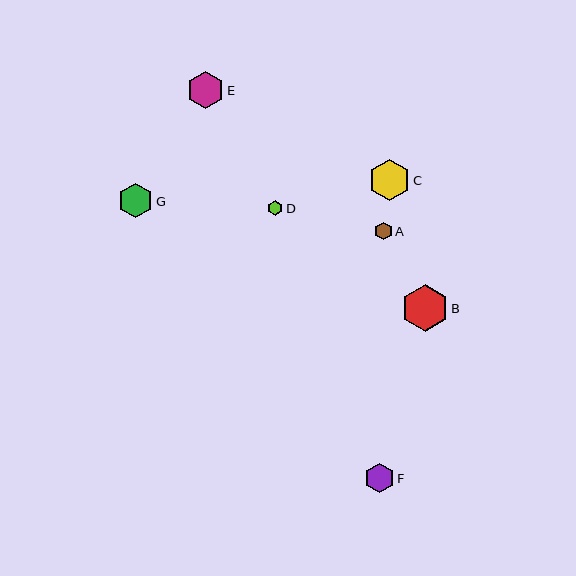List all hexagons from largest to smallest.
From largest to smallest: B, C, E, G, F, A, D.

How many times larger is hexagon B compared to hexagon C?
Hexagon B is approximately 1.1 times the size of hexagon C.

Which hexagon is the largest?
Hexagon B is the largest with a size of approximately 47 pixels.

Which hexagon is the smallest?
Hexagon D is the smallest with a size of approximately 15 pixels.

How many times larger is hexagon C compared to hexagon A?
Hexagon C is approximately 2.4 times the size of hexagon A.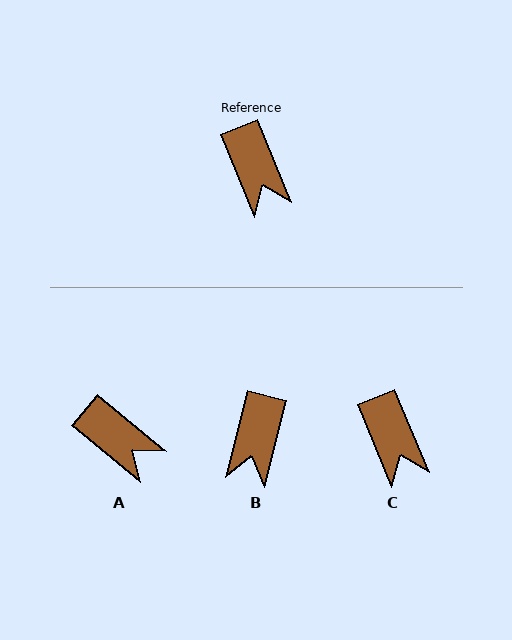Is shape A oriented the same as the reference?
No, it is off by about 28 degrees.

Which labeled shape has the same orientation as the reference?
C.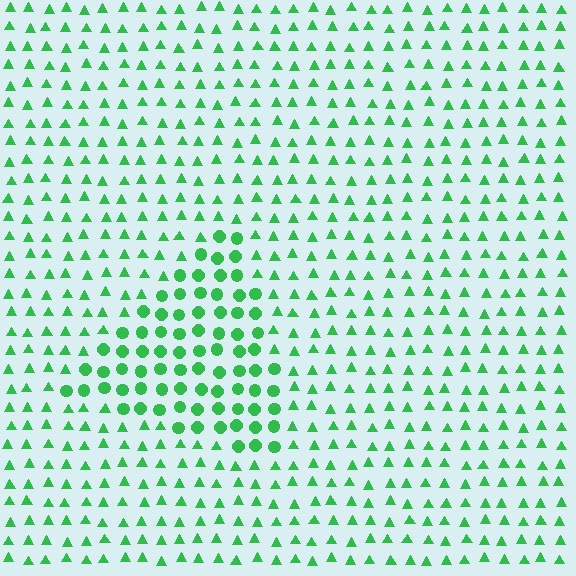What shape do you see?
I see a triangle.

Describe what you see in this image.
The image is filled with small green elements arranged in a uniform grid. A triangle-shaped region contains circles, while the surrounding area contains triangles. The boundary is defined purely by the change in element shape.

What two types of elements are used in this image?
The image uses circles inside the triangle region and triangles outside it.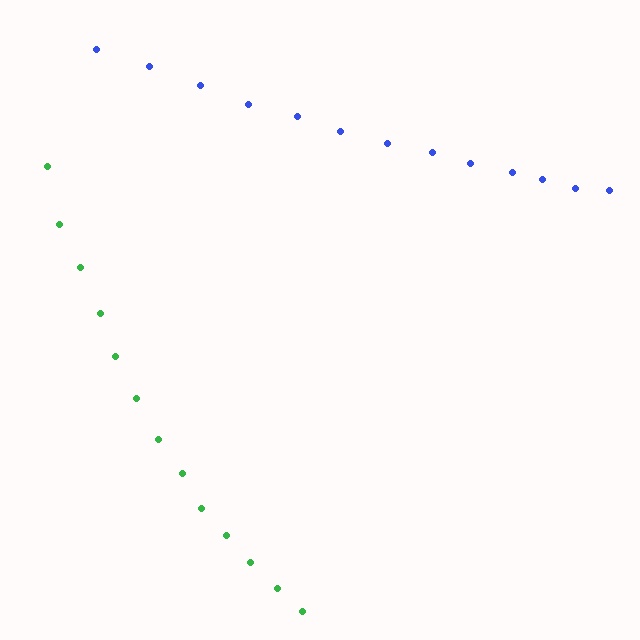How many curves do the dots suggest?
There are 2 distinct paths.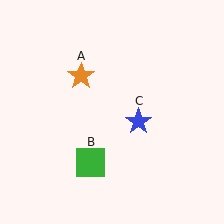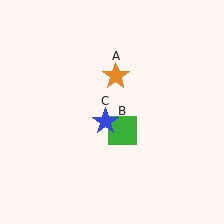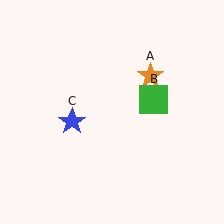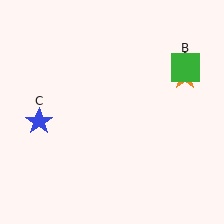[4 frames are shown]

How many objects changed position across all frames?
3 objects changed position: orange star (object A), green square (object B), blue star (object C).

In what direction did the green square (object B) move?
The green square (object B) moved up and to the right.